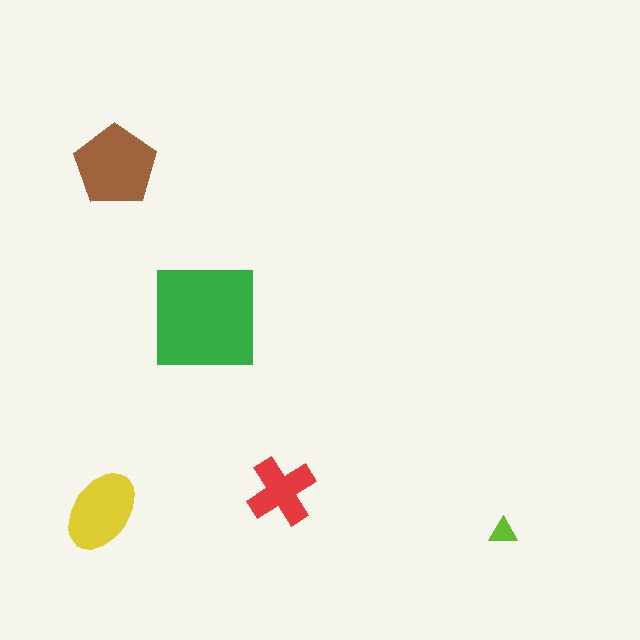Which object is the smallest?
The lime triangle.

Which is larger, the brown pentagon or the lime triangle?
The brown pentagon.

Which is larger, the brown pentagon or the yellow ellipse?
The brown pentagon.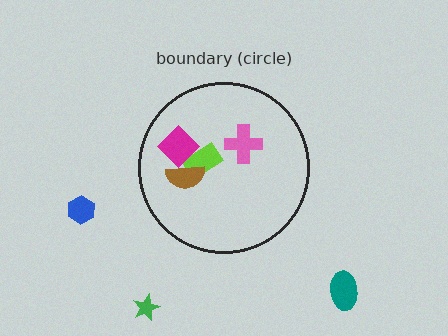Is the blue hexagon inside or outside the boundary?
Outside.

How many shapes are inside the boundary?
4 inside, 3 outside.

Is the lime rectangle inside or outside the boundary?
Inside.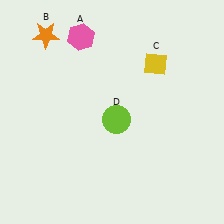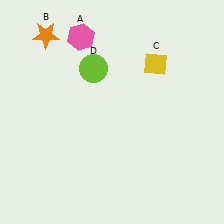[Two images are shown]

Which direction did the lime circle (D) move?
The lime circle (D) moved up.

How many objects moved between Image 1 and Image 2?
1 object moved between the two images.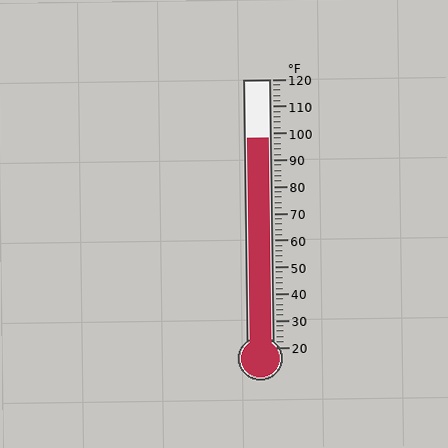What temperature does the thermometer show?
The thermometer shows approximately 98°F.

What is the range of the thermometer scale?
The thermometer scale ranges from 20°F to 120°F.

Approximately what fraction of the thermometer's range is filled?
The thermometer is filled to approximately 80% of its range.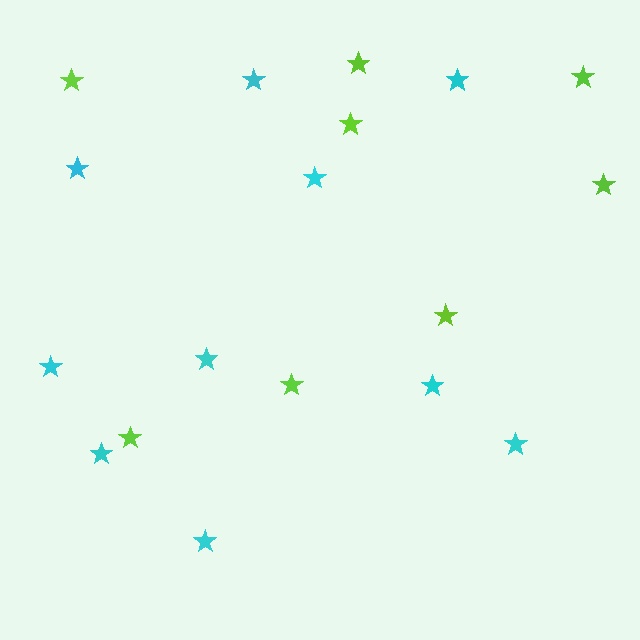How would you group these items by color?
There are 2 groups: one group of cyan stars (10) and one group of lime stars (8).